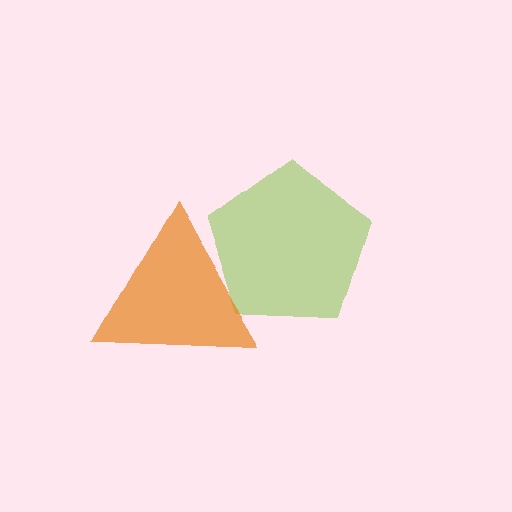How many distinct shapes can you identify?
There are 2 distinct shapes: a lime pentagon, an orange triangle.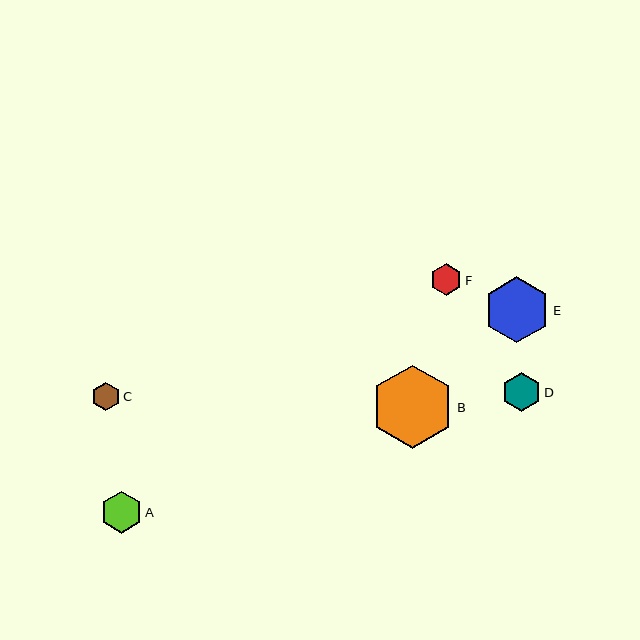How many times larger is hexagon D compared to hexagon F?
Hexagon D is approximately 1.2 times the size of hexagon F.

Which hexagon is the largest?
Hexagon B is the largest with a size of approximately 83 pixels.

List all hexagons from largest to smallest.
From largest to smallest: B, E, A, D, F, C.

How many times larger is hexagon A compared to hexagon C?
Hexagon A is approximately 1.5 times the size of hexagon C.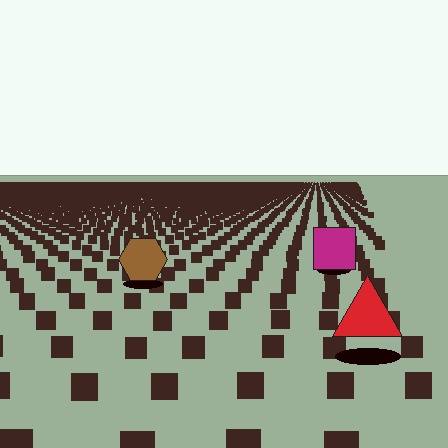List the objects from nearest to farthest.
From nearest to farthest: the red triangle, the brown hexagon, the magenta square.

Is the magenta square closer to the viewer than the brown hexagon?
No. The brown hexagon is closer — you can tell from the texture gradient: the ground texture is coarser near it.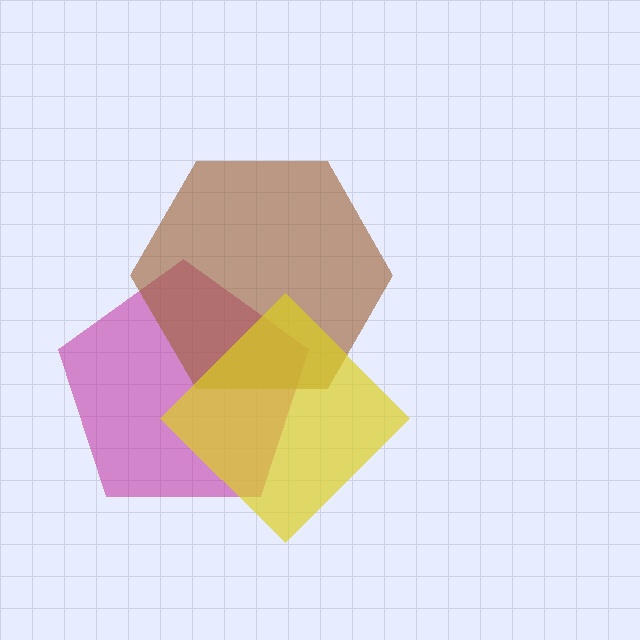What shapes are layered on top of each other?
The layered shapes are: a magenta pentagon, a brown hexagon, a yellow diamond.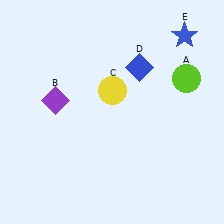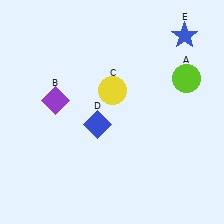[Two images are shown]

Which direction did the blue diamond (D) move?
The blue diamond (D) moved down.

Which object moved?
The blue diamond (D) moved down.